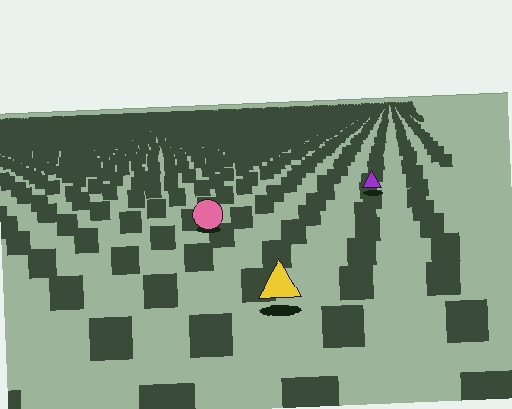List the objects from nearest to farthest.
From nearest to farthest: the yellow triangle, the pink circle, the purple triangle.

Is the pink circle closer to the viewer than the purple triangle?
Yes. The pink circle is closer — you can tell from the texture gradient: the ground texture is coarser near it.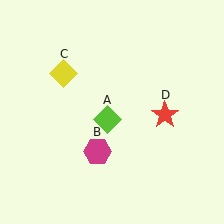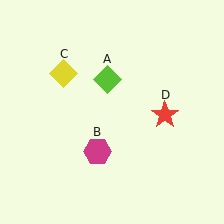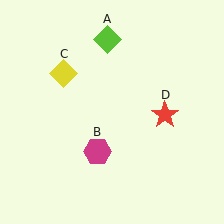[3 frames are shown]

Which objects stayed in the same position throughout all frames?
Magenta hexagon (object B) and yellow diamond (object C) and red star (object D) remained stationary.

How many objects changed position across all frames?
1 object changed position: lime diamond (object A).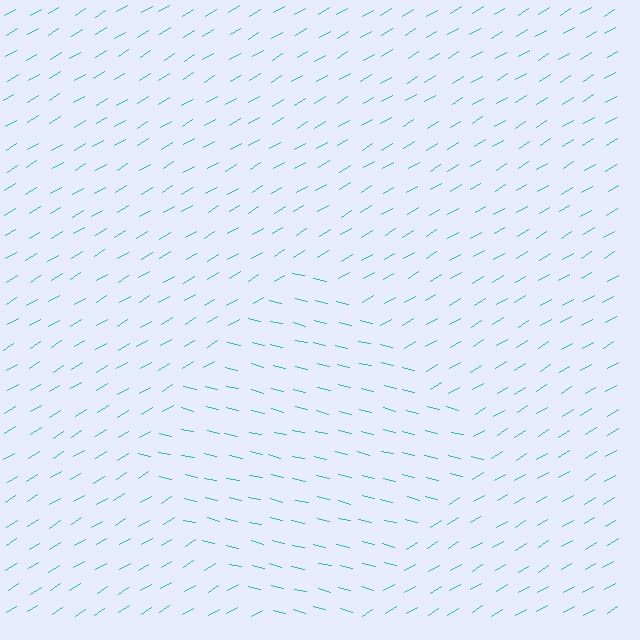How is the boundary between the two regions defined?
The boundary is defined purely by a change in line orientation (approximately 45 degrees difference). All lines are the same color and thickness.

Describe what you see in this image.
The image is filled with small cyan line segments. A diamond region in the image has lines oriented differently from the surrounding lines, creating a visible texture boundary.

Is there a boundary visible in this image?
Yes, there is a texture boundary formed by a change in line orientation.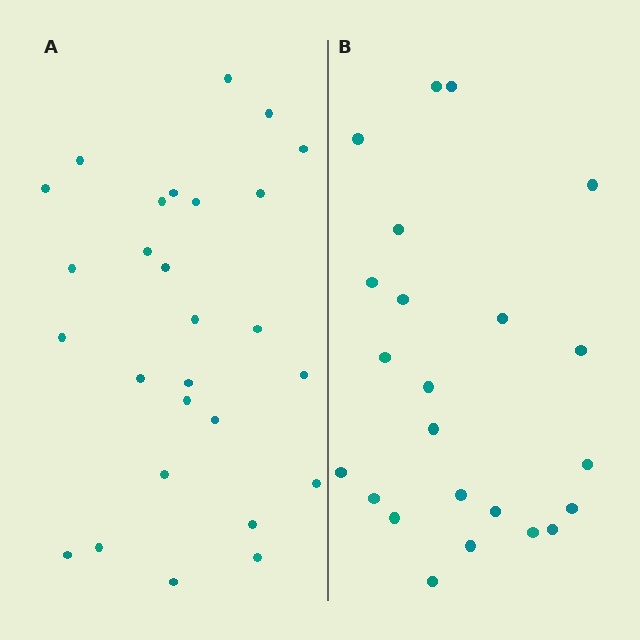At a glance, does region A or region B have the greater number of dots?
Region A (the left region) has more dots.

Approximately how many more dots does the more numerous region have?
Region A has about 4 more dots than region B.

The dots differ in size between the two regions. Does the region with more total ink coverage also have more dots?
No. Region B has more total ink coverage because its dots are larger, but region A actually contains more individual dots. Total area can be misleading — the number of items is what matters here.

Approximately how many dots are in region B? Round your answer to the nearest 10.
About 20 dots. (The exact count is 23, which rounds to 20.)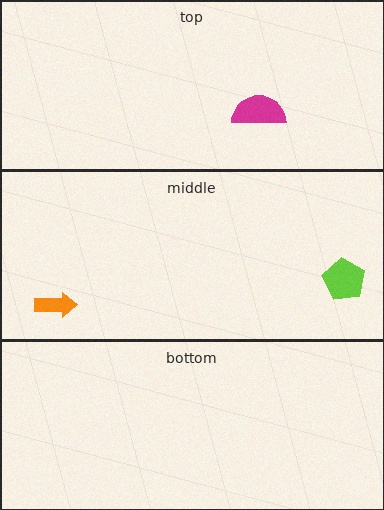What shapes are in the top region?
The magenta semicircle.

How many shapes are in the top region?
1.